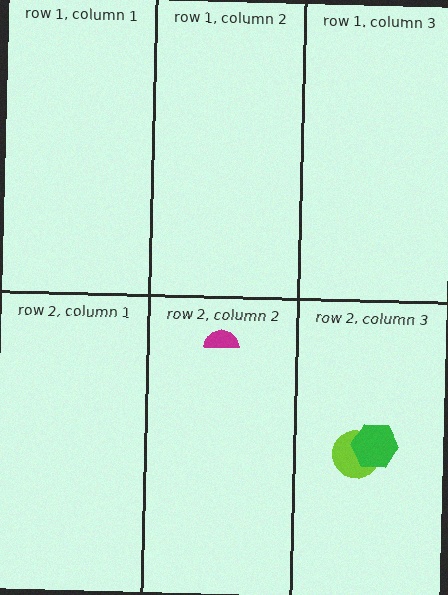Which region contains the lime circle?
The row 2, column 3 region.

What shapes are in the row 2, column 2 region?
The magenta semicircle.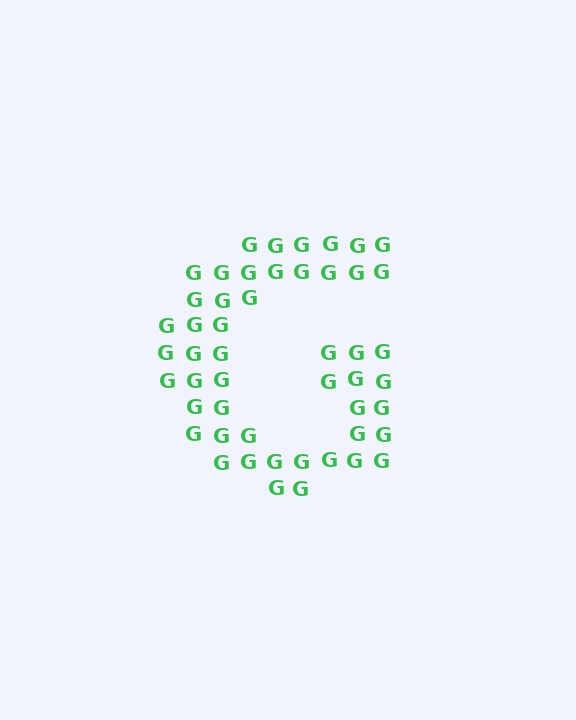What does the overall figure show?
The overall figure shows the letter G.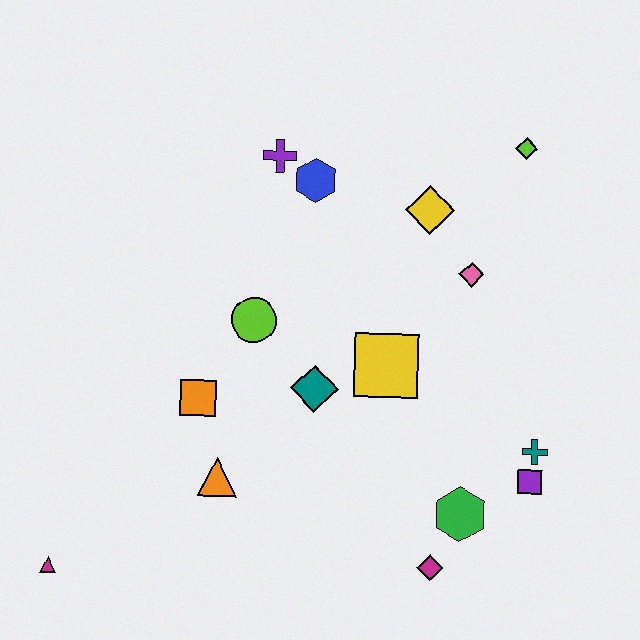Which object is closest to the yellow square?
The teal diamond is closest to the yellow square.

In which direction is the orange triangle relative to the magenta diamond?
The orange triangle is to the left of the magenta diamond.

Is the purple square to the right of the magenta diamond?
Yes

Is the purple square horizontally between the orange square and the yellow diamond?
No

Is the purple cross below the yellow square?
No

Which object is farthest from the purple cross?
The magenta triangle is farthest from the purple cross.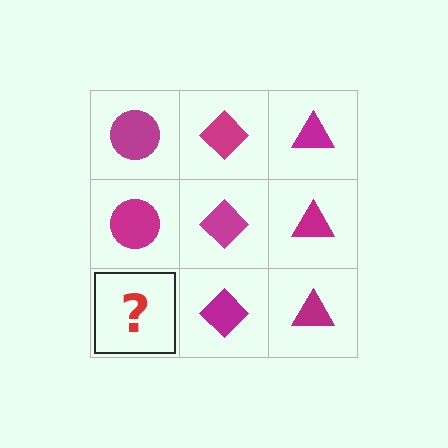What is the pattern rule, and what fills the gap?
The rule is that each column has a consistent shape. The gap should be filled with a magenta circle.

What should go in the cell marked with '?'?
The missing cell should contain a magenta circle.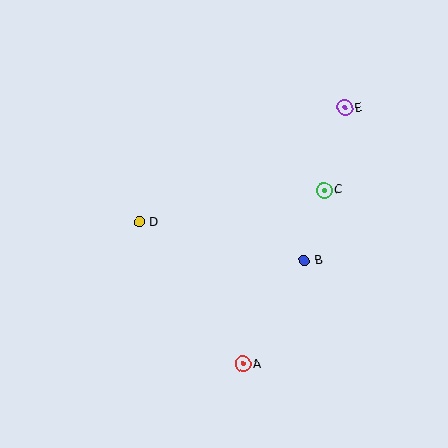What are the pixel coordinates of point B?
Point B is at (304, 261).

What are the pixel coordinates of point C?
Point C is at (324, 190).